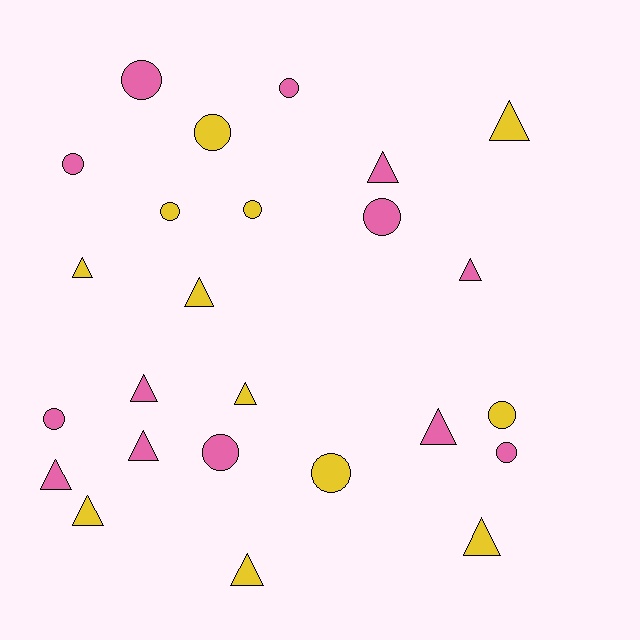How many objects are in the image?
There are 25 objects.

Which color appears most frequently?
Pink, with 13 objects.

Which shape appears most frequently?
Triangle, with 13 objects.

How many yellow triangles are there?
There are 7 yellow triangles.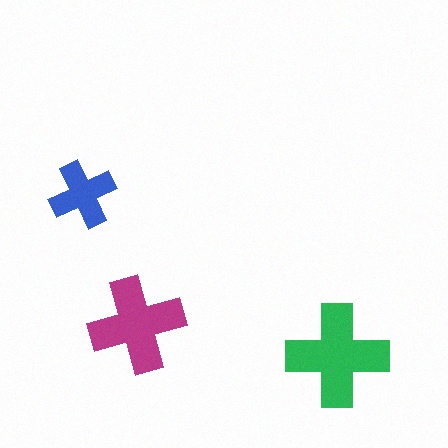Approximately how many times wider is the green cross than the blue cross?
About 1.5 times wider.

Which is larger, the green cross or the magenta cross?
The green one.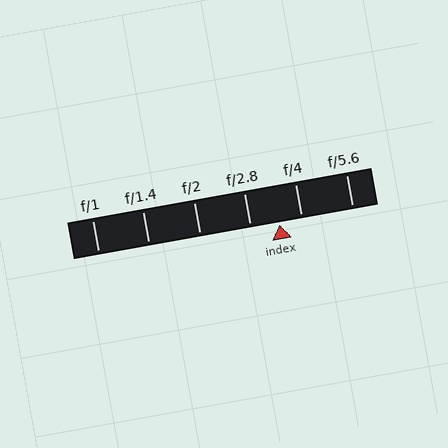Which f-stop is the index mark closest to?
The index mark is closest to f/4.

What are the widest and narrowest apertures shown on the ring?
The widest aperture shown is f/1 and the narrowest is f/5.6.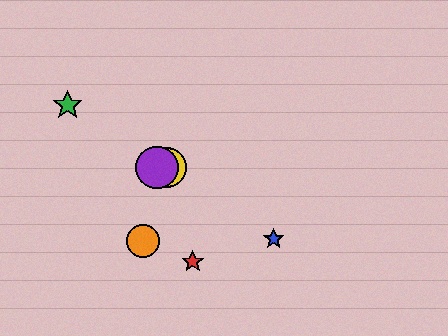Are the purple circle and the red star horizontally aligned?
No, the purple circle is at y≈168 and the red star is at y≈262.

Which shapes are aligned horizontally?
The yellow circle, the purple circle are aligned horizontally.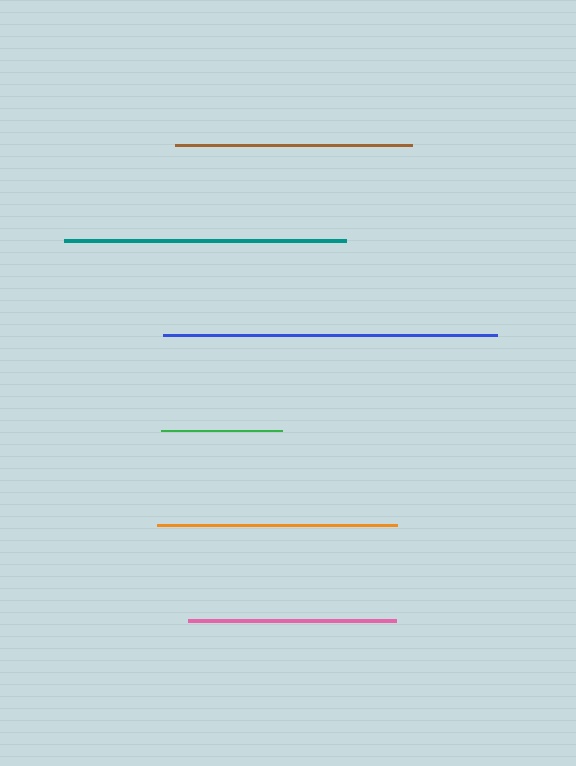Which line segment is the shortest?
The green line is the shortest at approximately 121 pixels.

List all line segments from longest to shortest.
From longest to shortest: blue, teal, orange, brown, pink, green.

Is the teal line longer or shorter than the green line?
The teal line is longer than the green line.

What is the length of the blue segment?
The blue segment is approximately 334 pixels long.